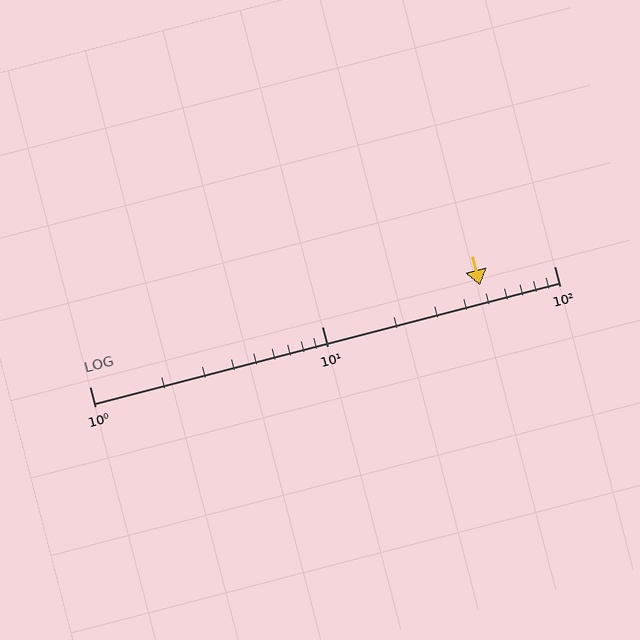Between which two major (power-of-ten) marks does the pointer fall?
The pointer is between 10 and 100.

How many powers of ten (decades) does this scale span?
The scale spans 2 decades, from 1 to 100.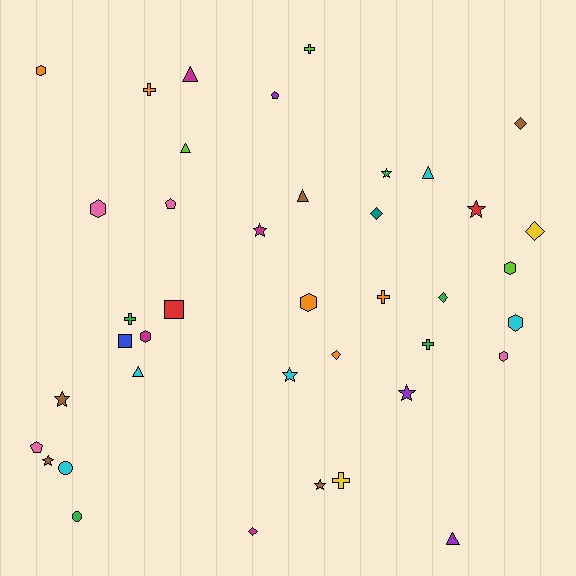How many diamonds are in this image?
There are 6 diamonds.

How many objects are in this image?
There are 40 objects.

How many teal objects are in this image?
There is 1 teal object.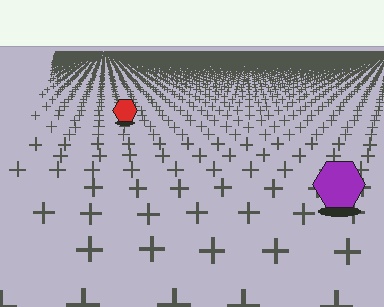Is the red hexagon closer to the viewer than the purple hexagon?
No. The purple hexagon is closer — you can tell from the texture gradient: the ground texture is coarser near it.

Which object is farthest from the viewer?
The red hexagon is farthest from the viewer. It appears smaller and the ground texture around it is denser.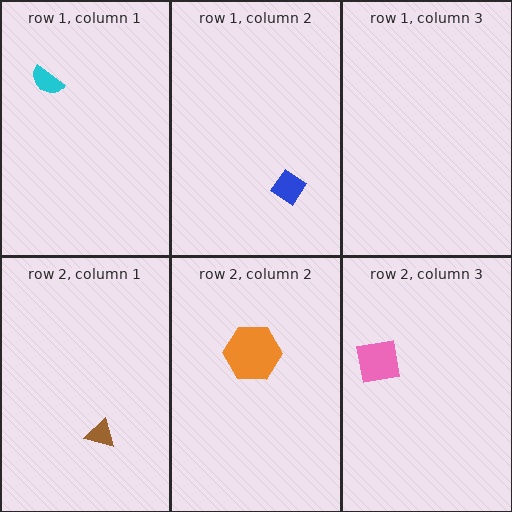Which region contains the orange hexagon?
The row 2, column 2 region.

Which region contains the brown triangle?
The row 2, column 1 region.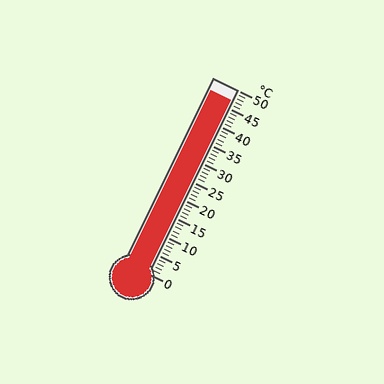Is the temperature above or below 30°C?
The temperature is above 30°C.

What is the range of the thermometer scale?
The thermometer scale ranges from 0°C to 50°C.